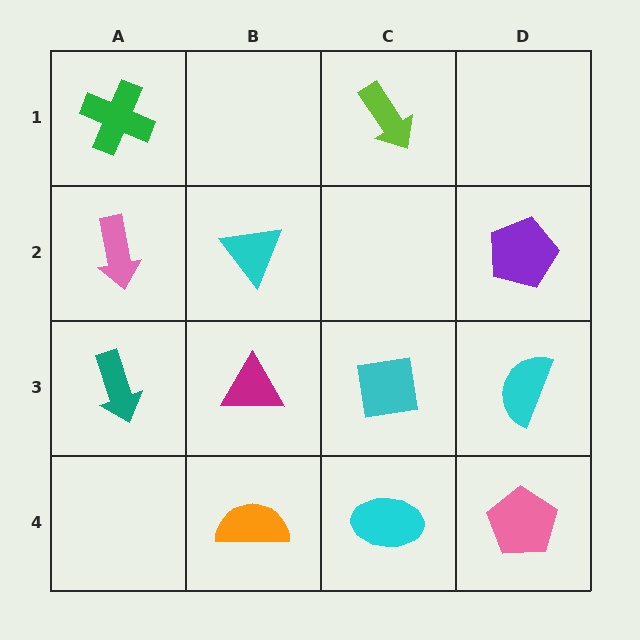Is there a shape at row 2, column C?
No, that cell is empty.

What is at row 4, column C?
A cyan ellipse.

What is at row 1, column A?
A green cross.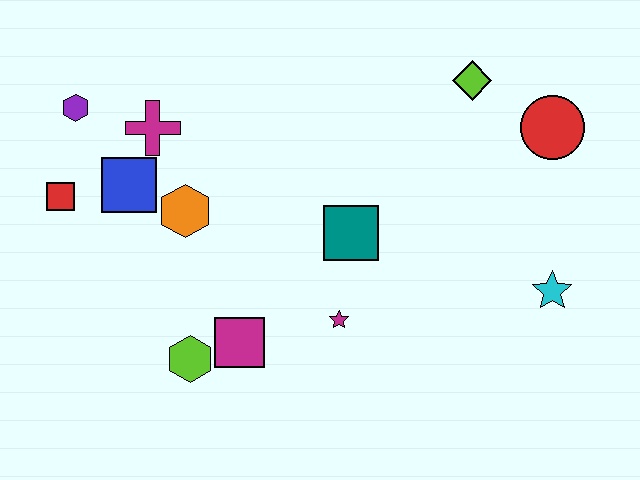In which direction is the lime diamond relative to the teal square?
The lime diamond is above the teal square.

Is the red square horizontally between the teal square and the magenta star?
No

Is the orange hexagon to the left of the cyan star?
Yes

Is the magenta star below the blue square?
Yes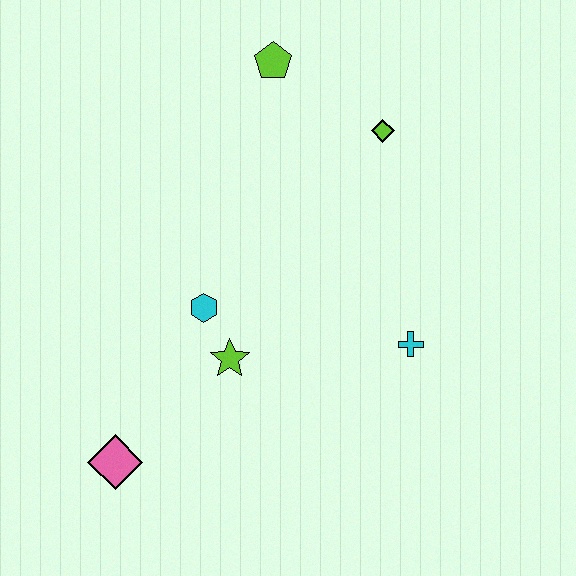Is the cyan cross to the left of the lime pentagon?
No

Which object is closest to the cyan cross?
The lime star is closest to the cyan cross.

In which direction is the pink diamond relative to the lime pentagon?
The pink diamond is below the lime pentagon.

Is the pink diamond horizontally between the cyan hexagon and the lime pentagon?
No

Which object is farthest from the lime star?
The lime pentagon is farthest from the lime star.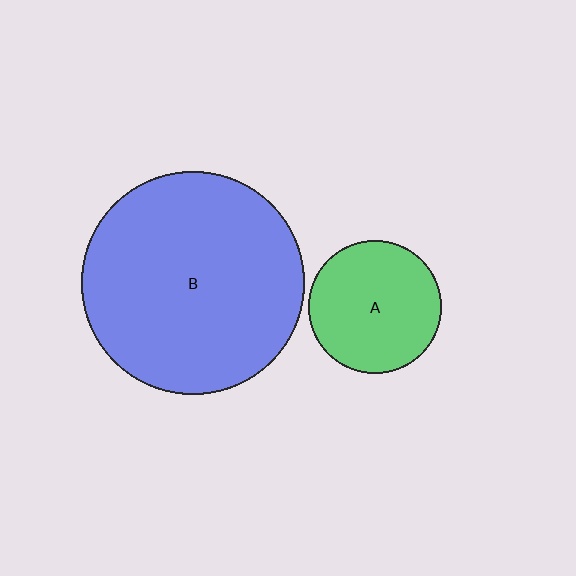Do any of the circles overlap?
No, none of the circles overlap.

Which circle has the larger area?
Circle B (blue).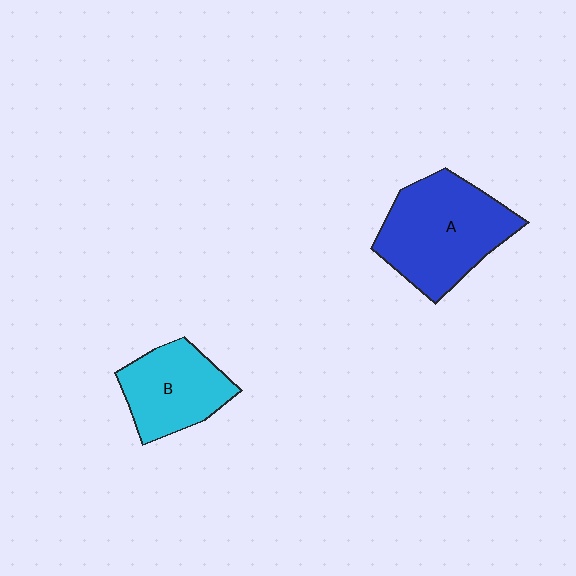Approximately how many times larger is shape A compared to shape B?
Approximately 1.5 times.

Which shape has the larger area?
Shape A (blue).